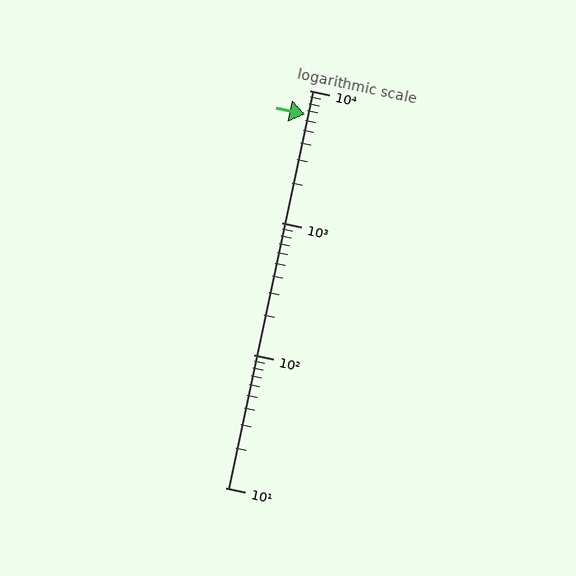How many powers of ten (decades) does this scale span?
The scale spans 3 decades, from 10 to 10000.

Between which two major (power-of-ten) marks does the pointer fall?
The pointer is between 1000 and 10000.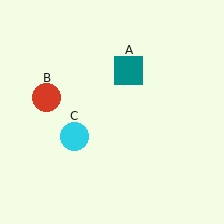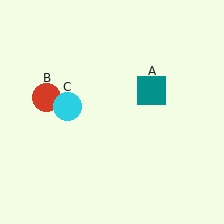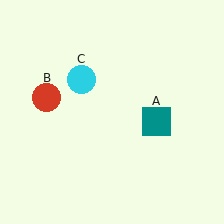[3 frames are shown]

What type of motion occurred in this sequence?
The teal square (object A), cyan circle (object C) rotated clockwise around the center of the scene.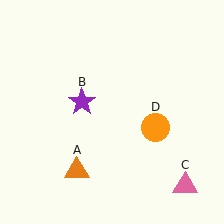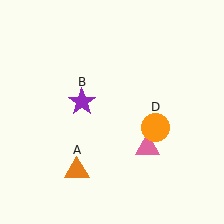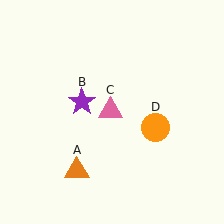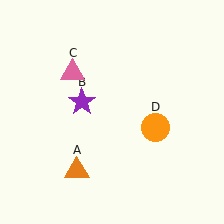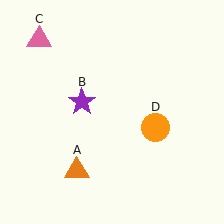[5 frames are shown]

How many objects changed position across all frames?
1 object changed position: pink triangle (object C).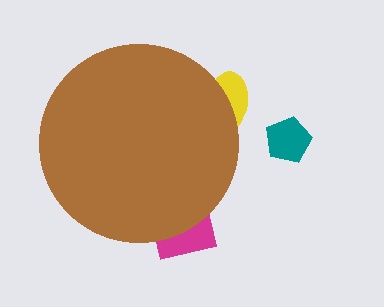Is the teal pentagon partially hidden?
No, the teal pentagon is fully visible.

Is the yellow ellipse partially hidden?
Yes, the yellow ellipse is partially hidden behind the brown circle.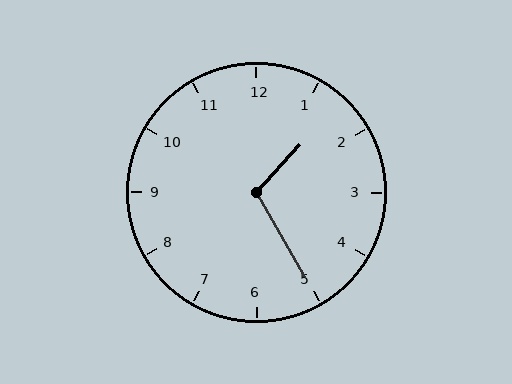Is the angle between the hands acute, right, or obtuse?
It is obtuse.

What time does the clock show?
1:25.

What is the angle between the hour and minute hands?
Approximately 108 degrees.